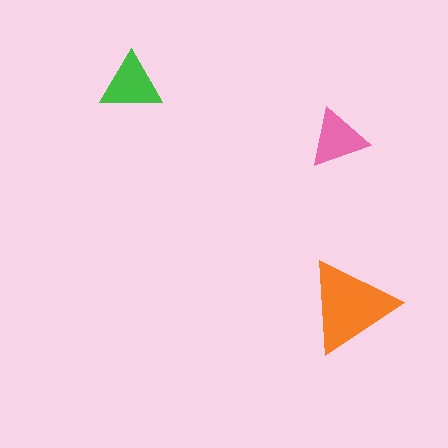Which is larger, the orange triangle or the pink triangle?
The orange one.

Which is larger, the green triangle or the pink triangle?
The green one.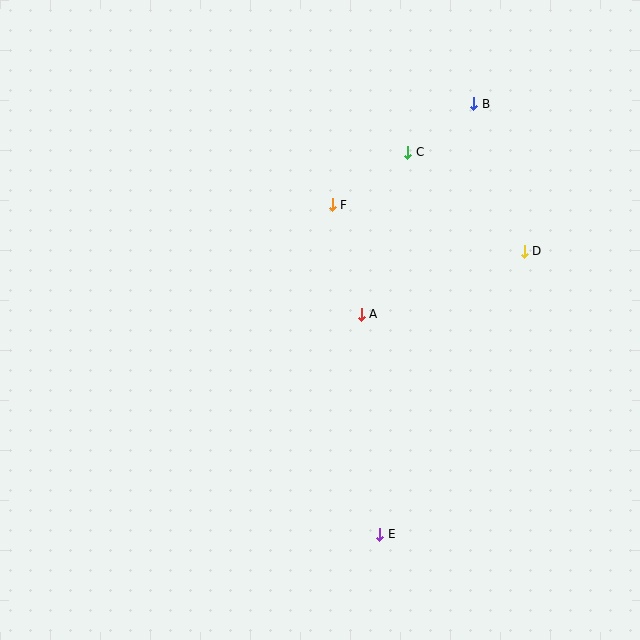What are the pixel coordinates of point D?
Point D is at (524, 251).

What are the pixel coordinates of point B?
Point B is at (474, 104).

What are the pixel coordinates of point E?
Point E is at (380, 534).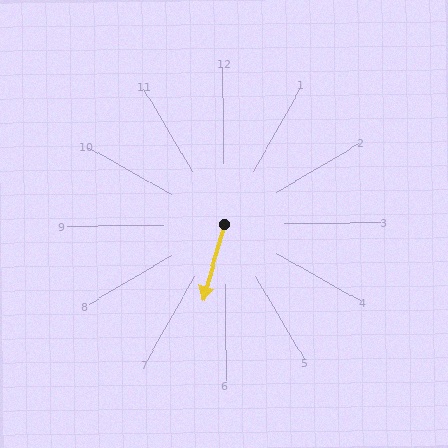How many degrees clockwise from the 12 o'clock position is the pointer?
Approximately 197 degrees.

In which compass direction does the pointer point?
South.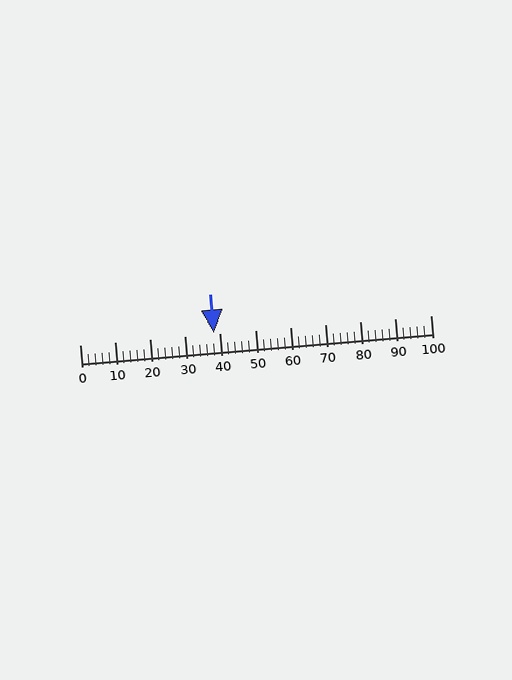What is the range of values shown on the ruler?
The ruler shows values from 0 to 100.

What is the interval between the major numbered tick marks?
The major tick marks are spaced 10 units apart.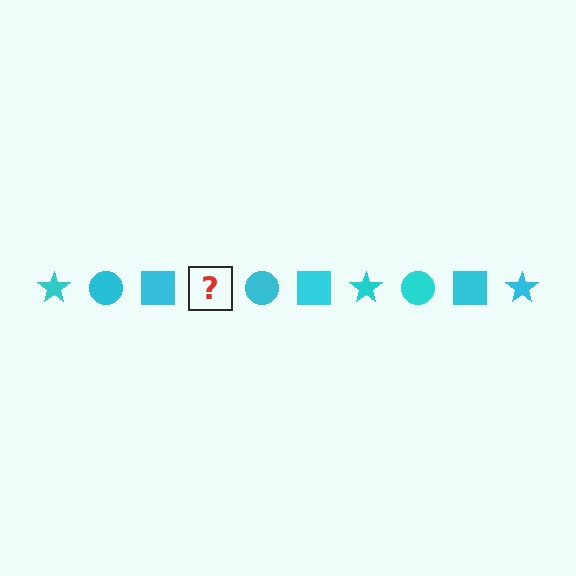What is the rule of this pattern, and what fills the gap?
The rule is that the pattern cycles through star, circle, square shapes in cyan. The gap should be filled with a cyan star.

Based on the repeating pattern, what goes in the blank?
The blank should be a cyan star.